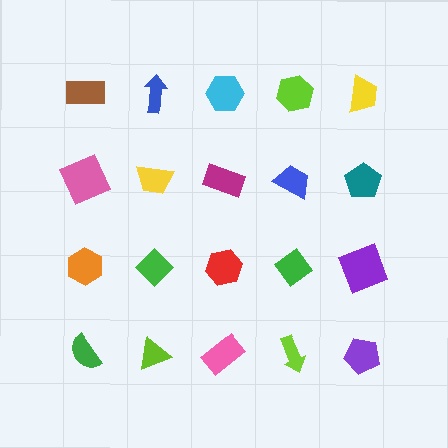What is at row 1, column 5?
A yellow trapezoid.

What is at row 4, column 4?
A lime arrow.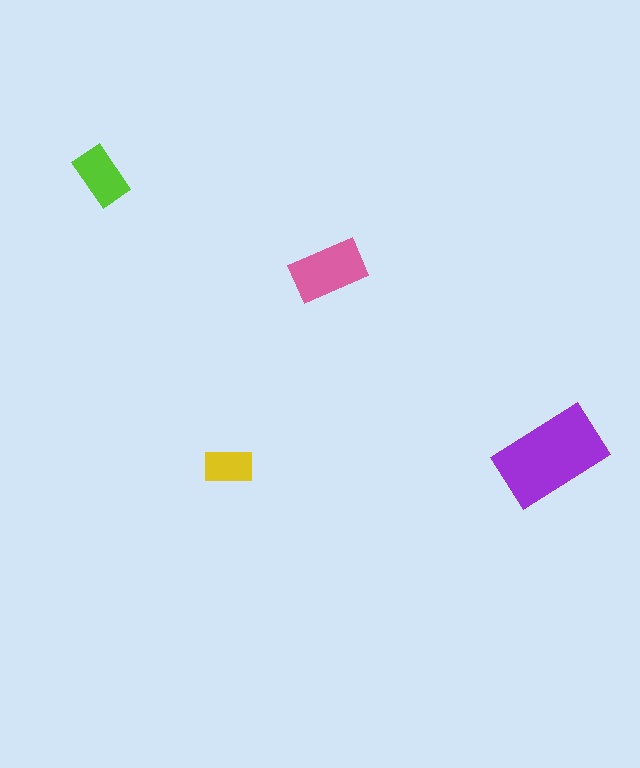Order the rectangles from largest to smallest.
the purple one, the pink one, the lime one, the yellow one.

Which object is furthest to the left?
The lime rectangle is leftmost.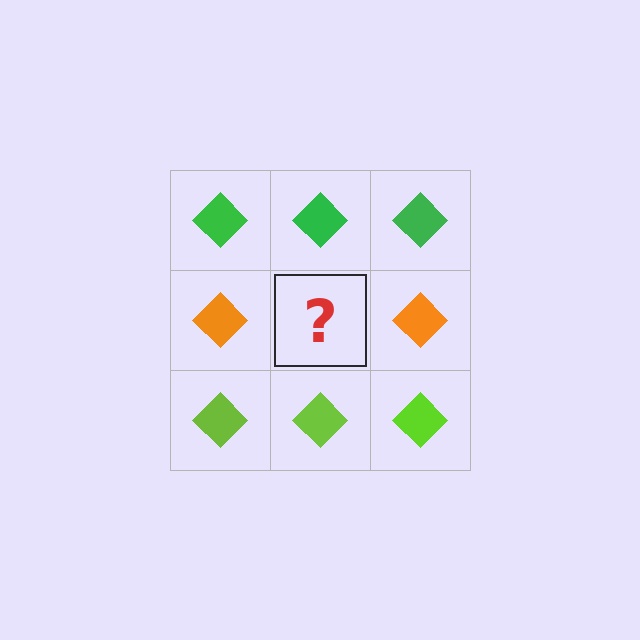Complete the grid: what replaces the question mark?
The question mark should be replaced with an orange diamond.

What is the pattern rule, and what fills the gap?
The rule is that each row has a consistent color. The gap should be filled with an orange diamond.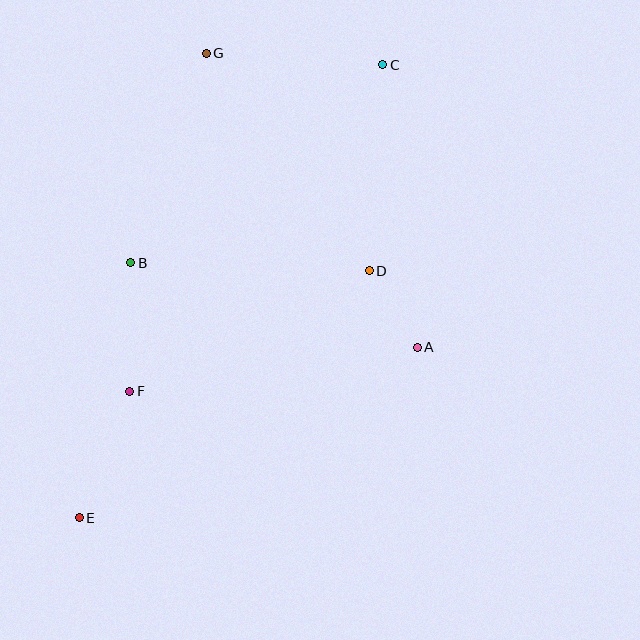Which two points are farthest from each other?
Points C and E are farthest from each other.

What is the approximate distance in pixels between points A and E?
The distance between A and E is approximately 378 pixels.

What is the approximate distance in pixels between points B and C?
The distance between B and C is approximately 321 pixels.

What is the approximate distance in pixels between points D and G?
The distance between D and G is approximately 271 pixels.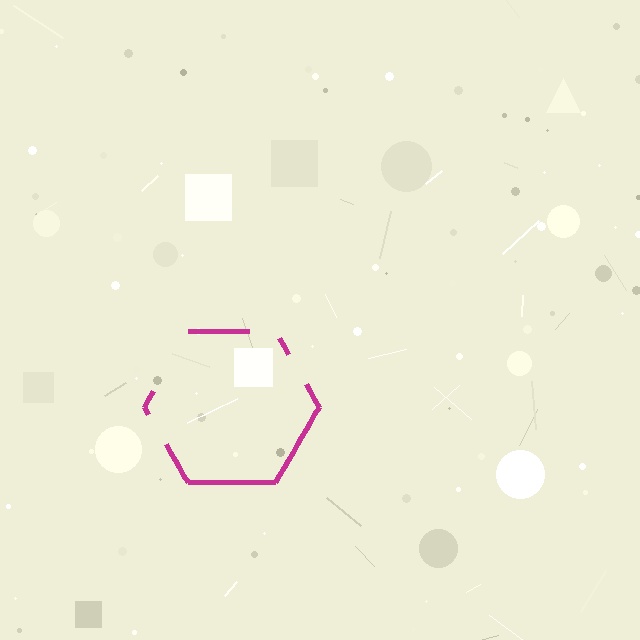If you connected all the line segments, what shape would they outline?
They would outline a hexagon.